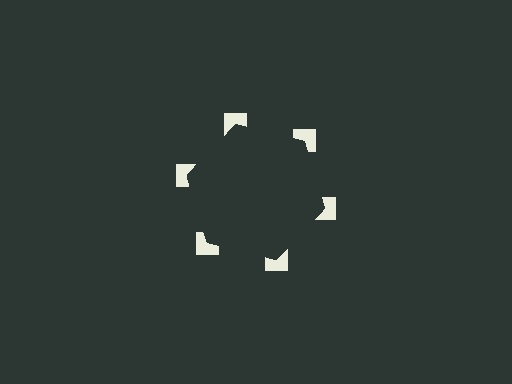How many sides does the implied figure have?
6 sides.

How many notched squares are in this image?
There are 6 — one at each vertex of the illusory hexagon.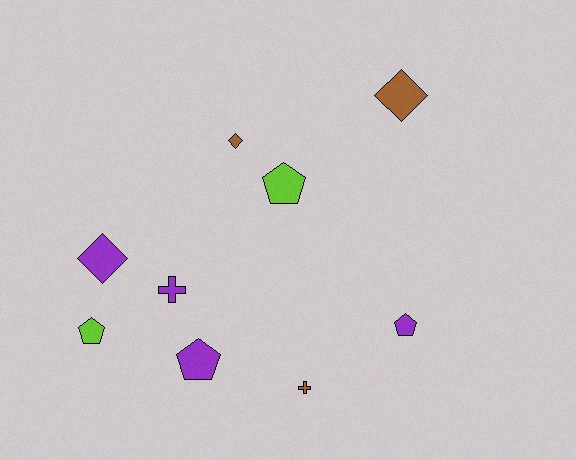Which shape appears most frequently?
Pentagon, with 4 objects.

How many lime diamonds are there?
There are no lime diamonds.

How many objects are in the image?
There are 9 objects.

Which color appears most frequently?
Purple, with 4 objects.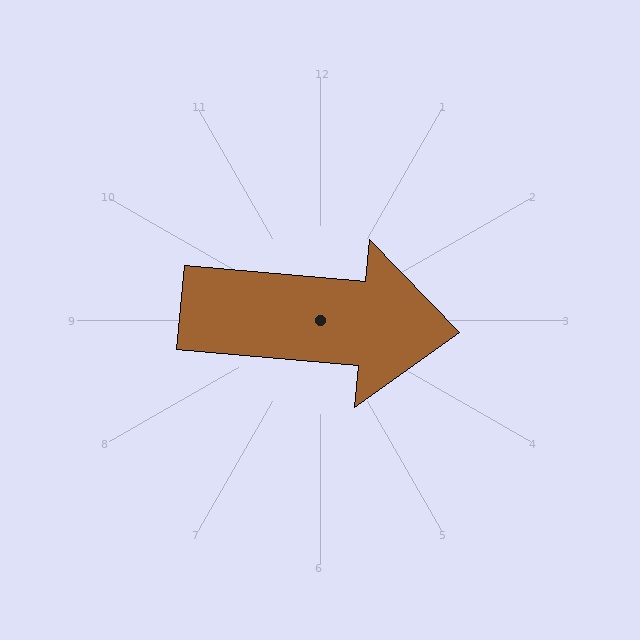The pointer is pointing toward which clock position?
Roughly 3 o'clock.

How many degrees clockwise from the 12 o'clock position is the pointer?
Approximately 95 degrees.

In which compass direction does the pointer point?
East.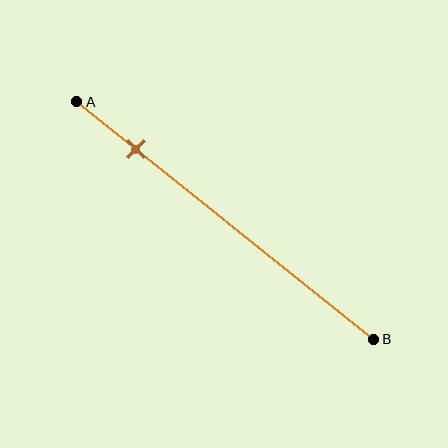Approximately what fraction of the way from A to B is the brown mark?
The brown mark is approximately 20% of the way from A to B.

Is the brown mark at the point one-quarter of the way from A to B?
No, the mark is at about 20% from A, not at the 25% one-quarter point.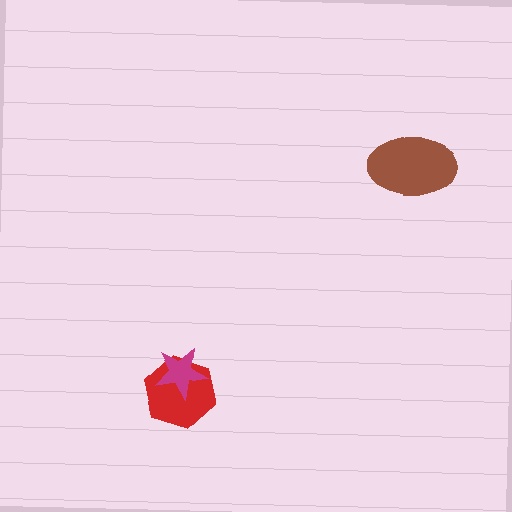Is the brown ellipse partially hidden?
No, no other shape covers it.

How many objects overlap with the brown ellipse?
0 objects overlap with the brown ellipse.